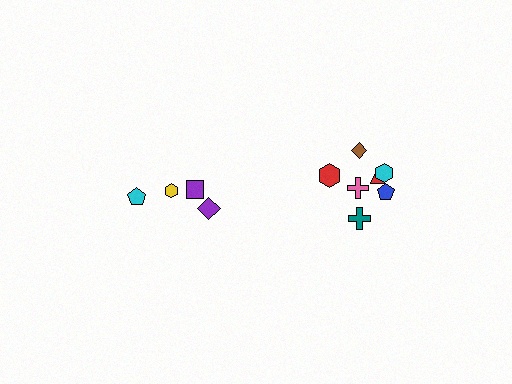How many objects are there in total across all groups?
There are 11 objects.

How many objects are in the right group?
There are 7 objects.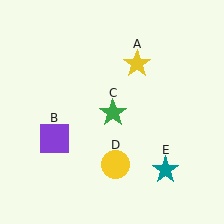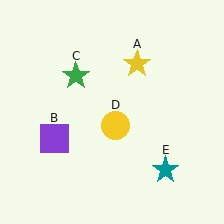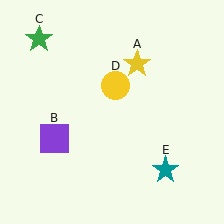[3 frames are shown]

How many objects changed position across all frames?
2 objects changed position: green star (object C), yellow circle (object D).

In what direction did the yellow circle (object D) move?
The yellow circle (object D) moved up.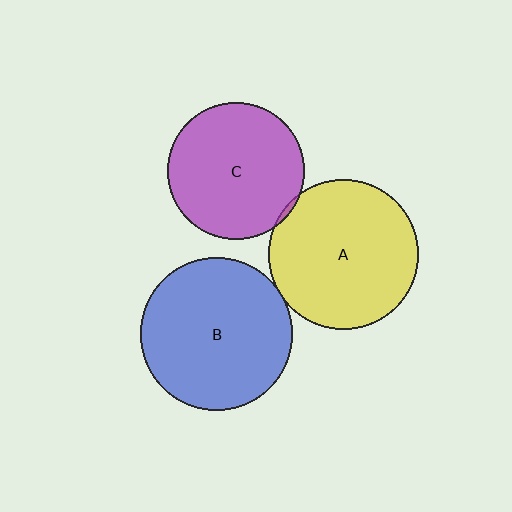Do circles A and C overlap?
Yes.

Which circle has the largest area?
Circle B (blue).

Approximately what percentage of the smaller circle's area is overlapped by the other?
Approximately 5%.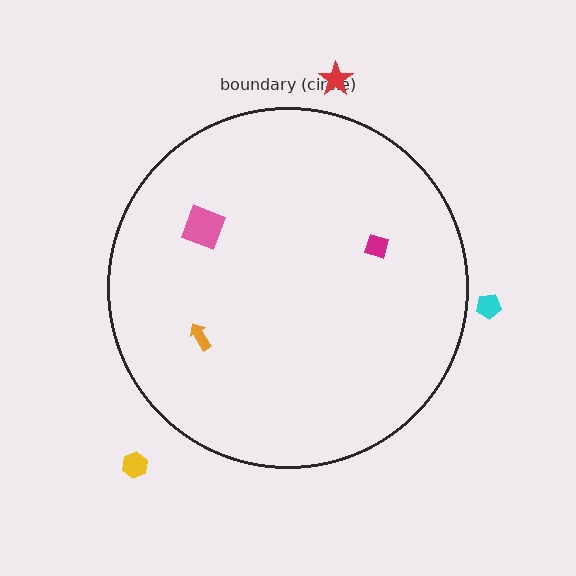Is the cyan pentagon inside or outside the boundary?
Outside.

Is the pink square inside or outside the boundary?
Inside.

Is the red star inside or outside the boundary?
Outside.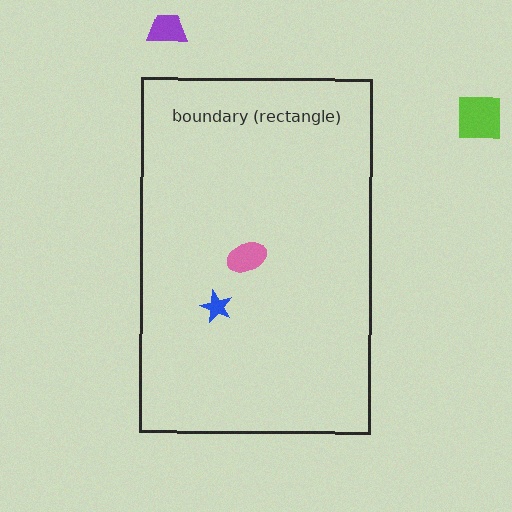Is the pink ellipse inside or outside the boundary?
Inside.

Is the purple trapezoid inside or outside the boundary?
Outside.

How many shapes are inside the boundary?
2 inside, 2 outside.